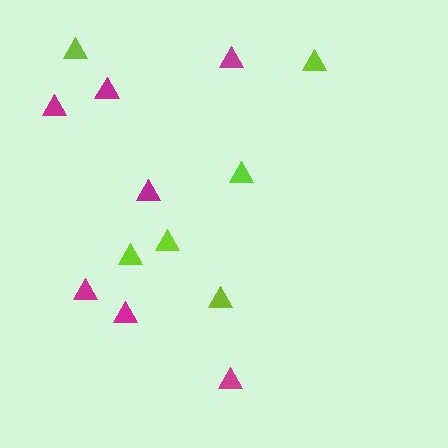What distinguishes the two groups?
There are 2 groups: one group of magenta triangles (7) and one group of lime triangles (6).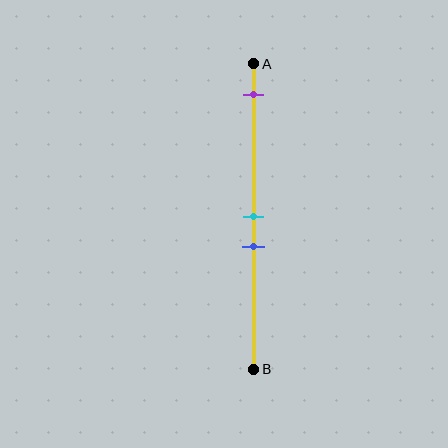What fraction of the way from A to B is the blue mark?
The blue mark is approximately 60% (0.6) of the way from A to B.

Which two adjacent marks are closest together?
The cyan and blue marks are the closest adjacent pair.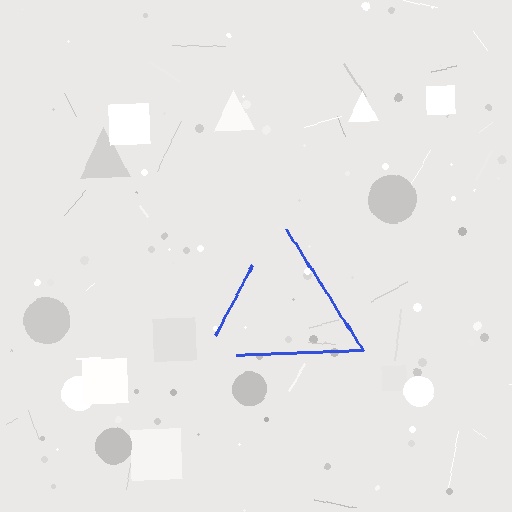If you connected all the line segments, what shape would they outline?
They would outline a triangle.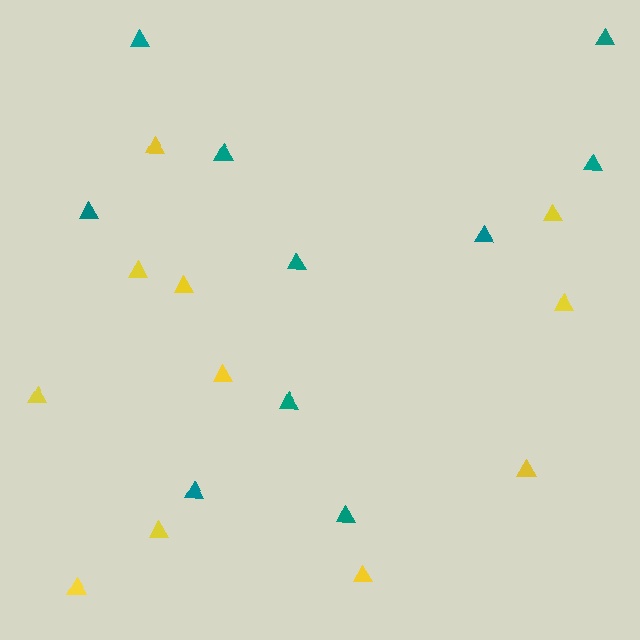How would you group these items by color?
There are 2 groups: one group of yellow triangles (11) and one group of teal triangles (10).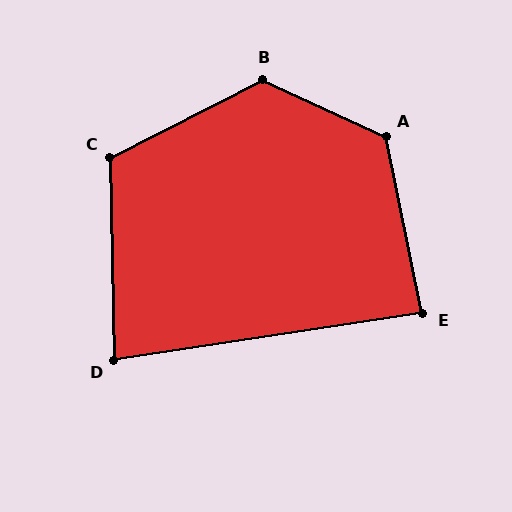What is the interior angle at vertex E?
Approximately 87 degrees (approximately right).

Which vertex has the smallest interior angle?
D, at approximately 82 degrees.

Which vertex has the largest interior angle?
B, at approximately 128 degrees.